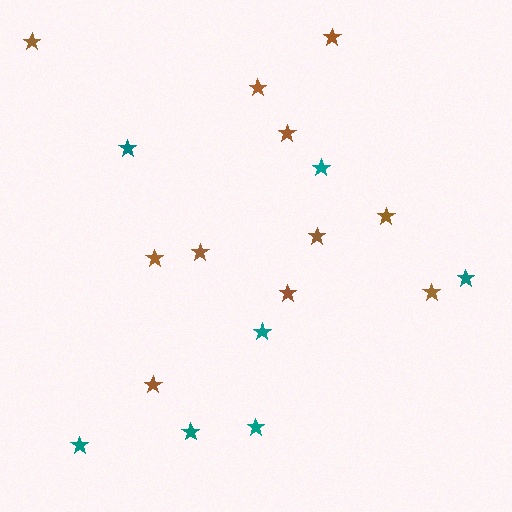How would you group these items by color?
There are 2 groups: one group of teal stars (7) and one group of brown stars (11).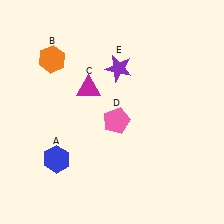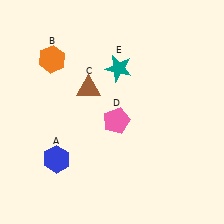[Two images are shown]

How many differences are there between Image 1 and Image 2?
There are 2 differences between the two images.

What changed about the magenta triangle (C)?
In Image 1, C is magenta. In Image 2, it changed to brown.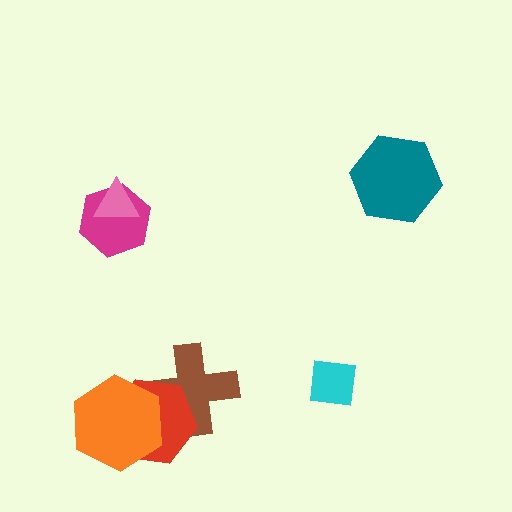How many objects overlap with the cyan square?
0 objects overlap with the cyan square.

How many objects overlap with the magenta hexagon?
1 object overlaps with the magenta hexagon.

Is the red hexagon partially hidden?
Yes, it is partially covered by another shape.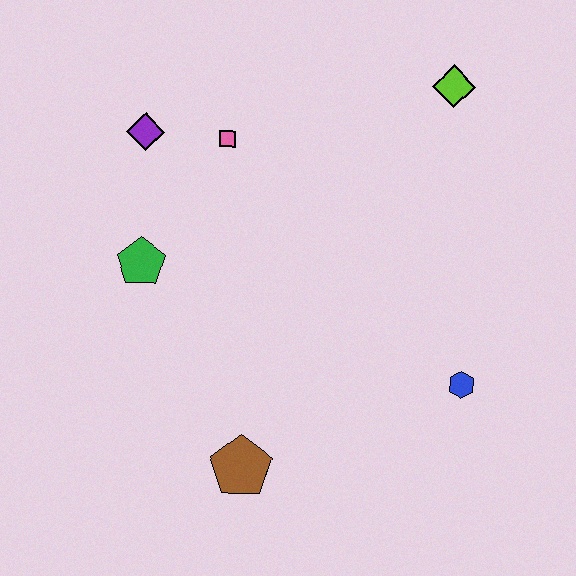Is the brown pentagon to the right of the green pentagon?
Yes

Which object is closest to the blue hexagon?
The brown pentagon is closest to the blue hexagon.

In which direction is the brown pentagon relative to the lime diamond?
The brown pentagon is below the lime diamond.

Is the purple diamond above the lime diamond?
No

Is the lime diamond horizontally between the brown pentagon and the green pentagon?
No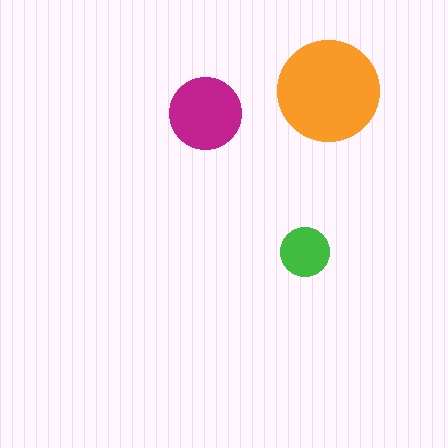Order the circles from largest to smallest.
the orange one, the magenta one, the green one.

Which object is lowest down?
The green circle is bottommost.